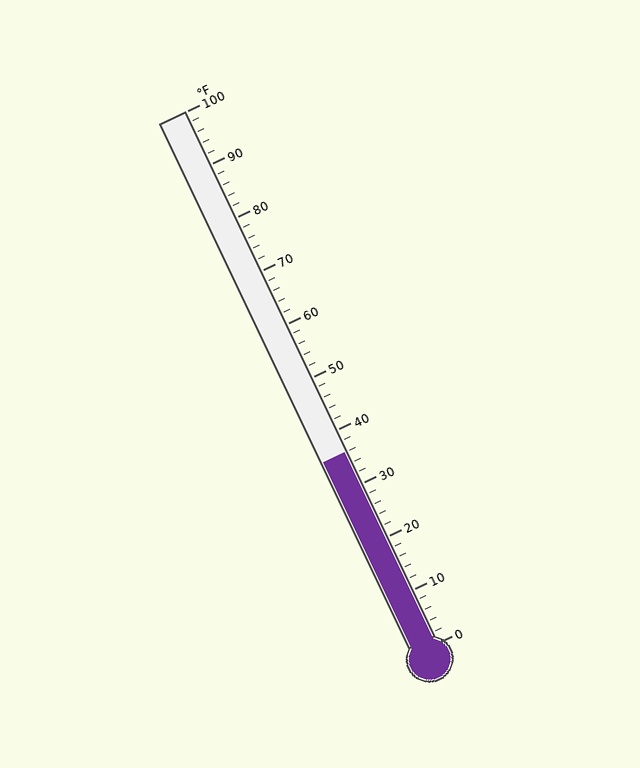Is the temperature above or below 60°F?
The temperature is below 60°F.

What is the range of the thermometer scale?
The thermometer scale ranges from 0°F to 100°F.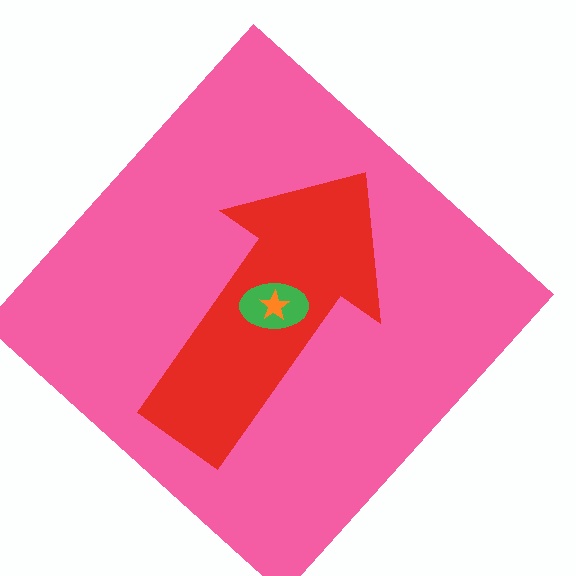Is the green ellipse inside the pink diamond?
Yes.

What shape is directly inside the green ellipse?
The orange star.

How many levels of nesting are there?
4.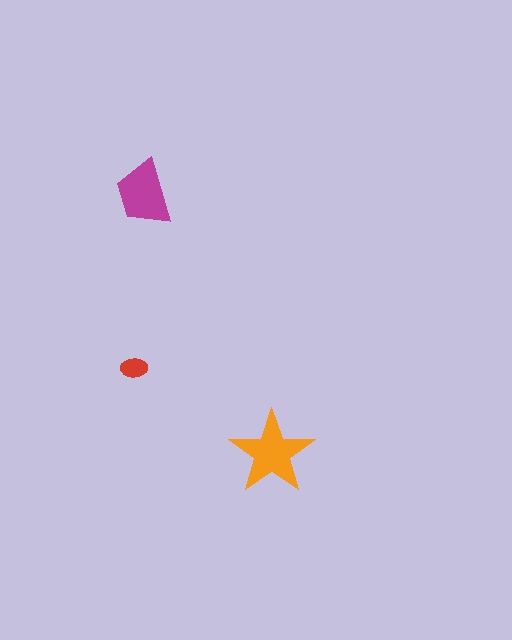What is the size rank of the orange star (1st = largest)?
1st.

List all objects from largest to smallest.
The orange star, the magenta trapezoid, the red ellipse.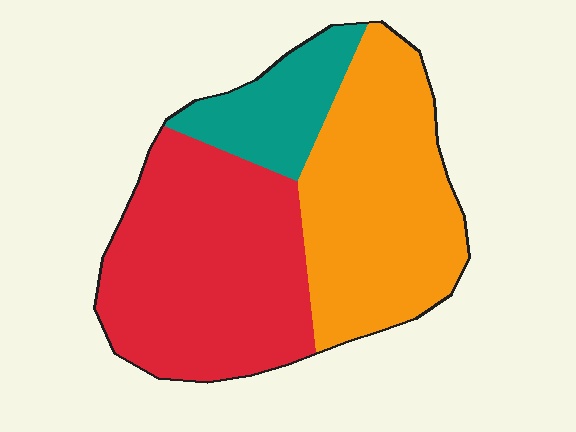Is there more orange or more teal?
Orange.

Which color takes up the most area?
Red, at roughly 45%.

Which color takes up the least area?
Teal, at roughly 15%.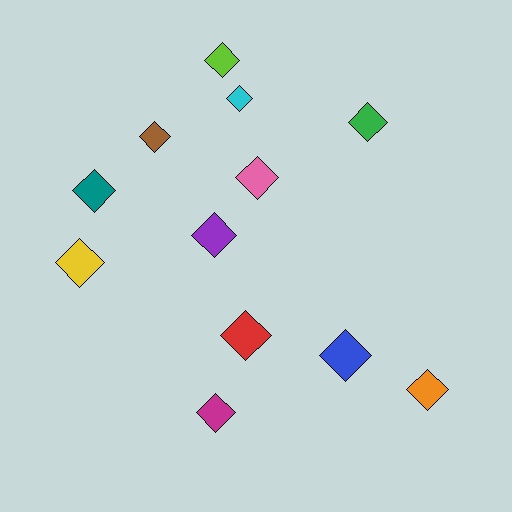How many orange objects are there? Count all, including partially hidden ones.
There is 1 orange object.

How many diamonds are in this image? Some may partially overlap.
There are 12 diamonds.